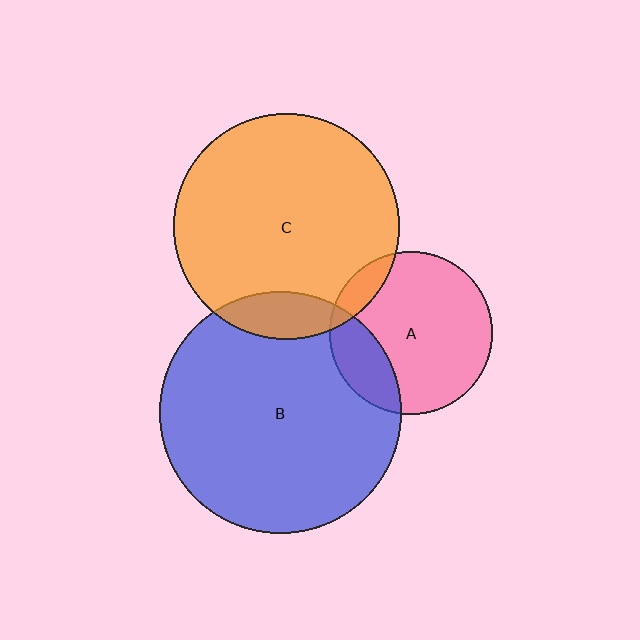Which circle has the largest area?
Circle B (blue).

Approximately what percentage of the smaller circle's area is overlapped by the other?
Approximately 10%.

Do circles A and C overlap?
Yes.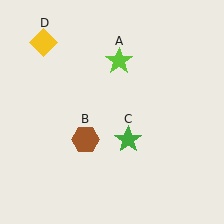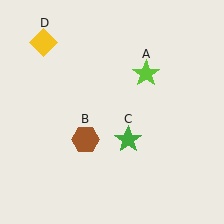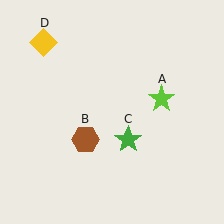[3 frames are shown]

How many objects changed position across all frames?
1 object changed position: lime star (object A).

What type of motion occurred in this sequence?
The lime star (object A) rotated clockwise around the center of the scene.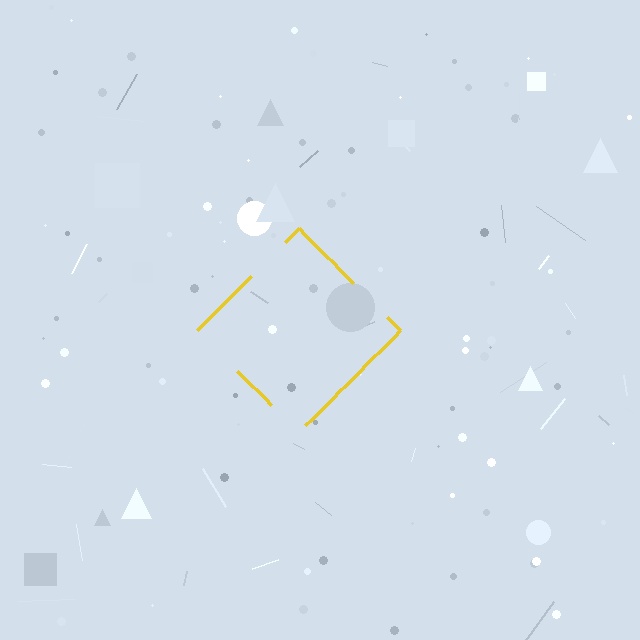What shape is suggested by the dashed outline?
The dashed outline suggests a diamond.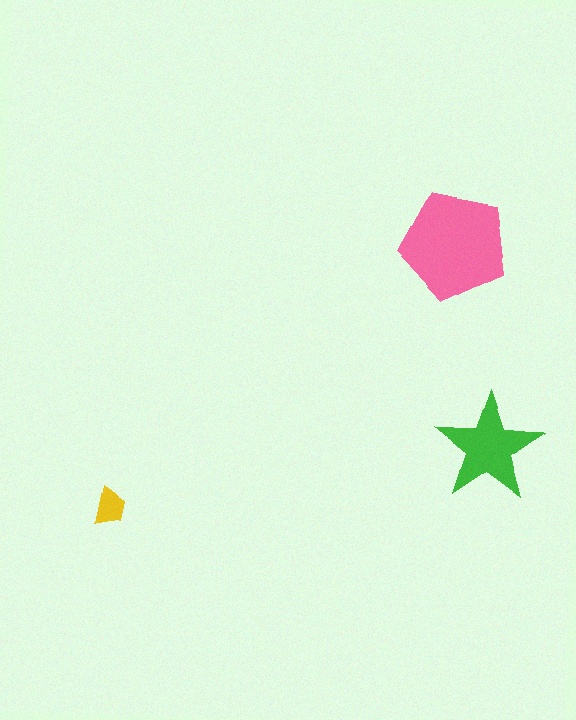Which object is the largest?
The pink pentagon.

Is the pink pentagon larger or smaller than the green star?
Larger.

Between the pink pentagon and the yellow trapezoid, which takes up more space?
The pink pentagon.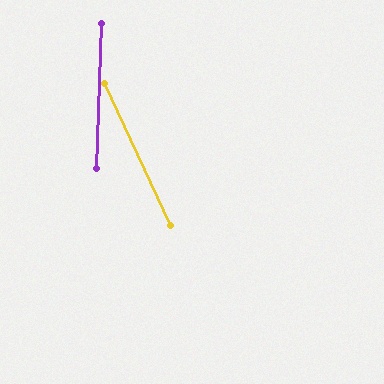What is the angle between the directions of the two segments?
Approximately 27 degrees.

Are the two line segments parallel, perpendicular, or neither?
Neither parallel nor perpendicular — they differ by about 27°.